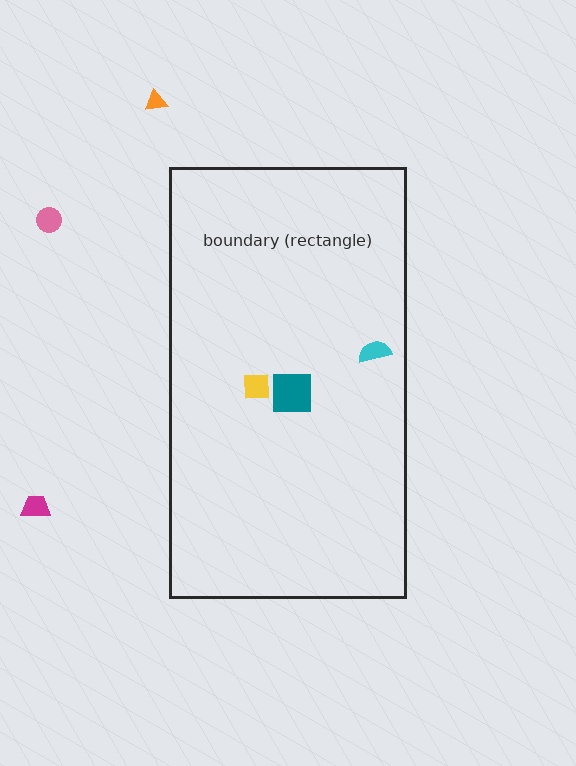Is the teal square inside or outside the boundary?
Inside.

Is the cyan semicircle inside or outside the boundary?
Inside.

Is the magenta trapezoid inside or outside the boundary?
Outside.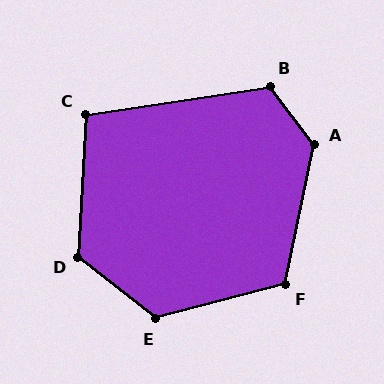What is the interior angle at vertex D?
Approximately 125 degrees (obtuse).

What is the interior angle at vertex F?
Approximately 116 degrees (obtuse).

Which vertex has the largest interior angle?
A, at approximately 131 degrees.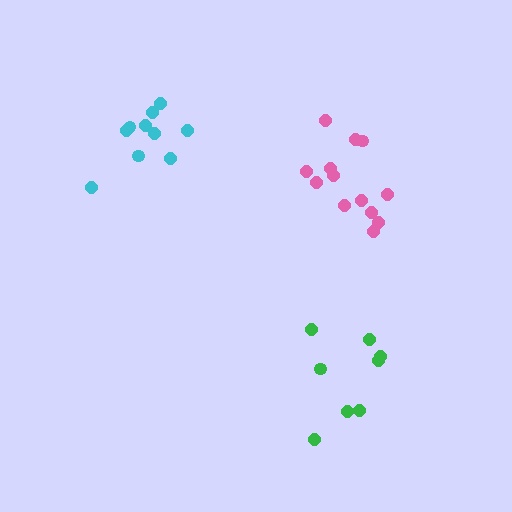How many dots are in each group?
Group 1: 8 dots, Group 2: 13 dots, Group 3: 10 dots (31 total).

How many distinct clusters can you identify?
There are 3 distinct clusters.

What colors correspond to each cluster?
The clusters are colored: green, pink, cyan.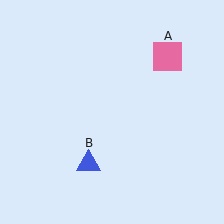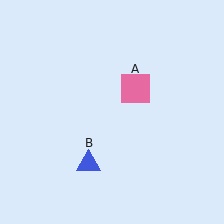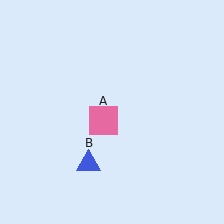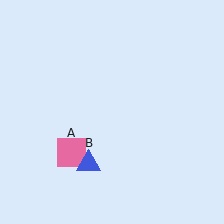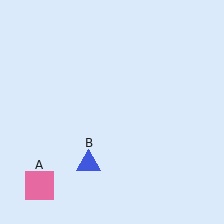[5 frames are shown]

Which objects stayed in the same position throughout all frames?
Blue triangle (object B) remained stationary.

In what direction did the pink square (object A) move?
The pink square (object A) moved down and to the left.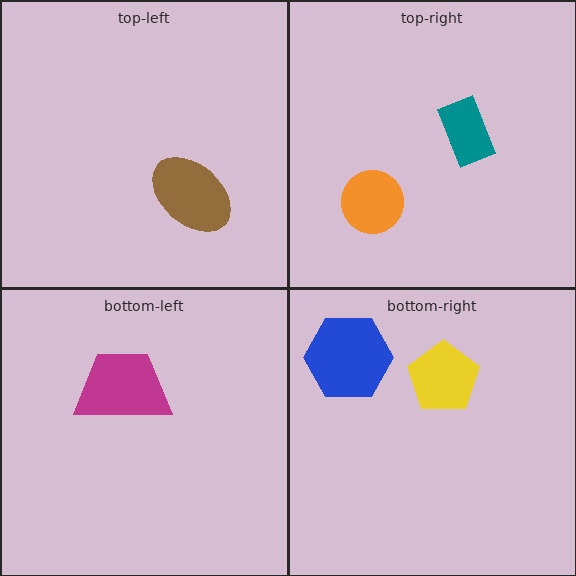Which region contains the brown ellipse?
The top-left region.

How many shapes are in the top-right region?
2.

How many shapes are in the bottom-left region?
1.